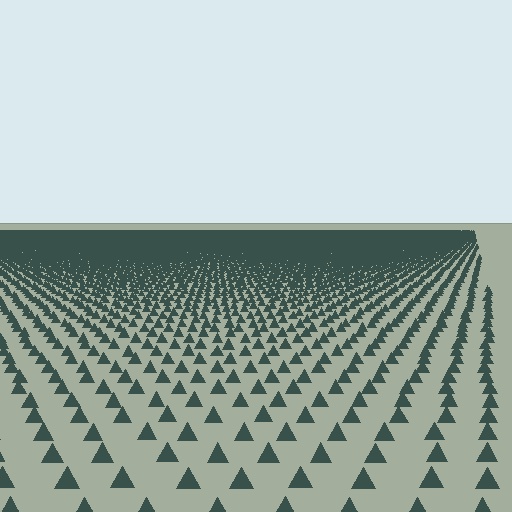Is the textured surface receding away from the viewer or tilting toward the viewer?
The surface is receding away from the viewer. Texture elements get smaller and denser toward the top.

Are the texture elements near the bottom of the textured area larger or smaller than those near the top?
Larger. Near the bottom, elements are closer to the viewer and appear at a bigger on-screen size.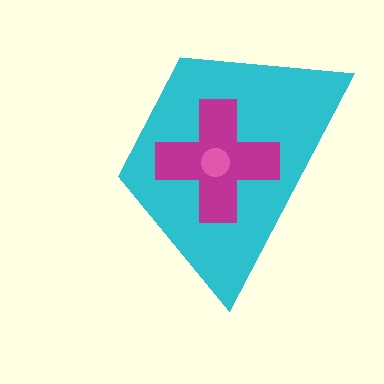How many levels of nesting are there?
3.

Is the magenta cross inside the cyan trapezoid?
Yes.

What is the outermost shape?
The cyan trapezoid.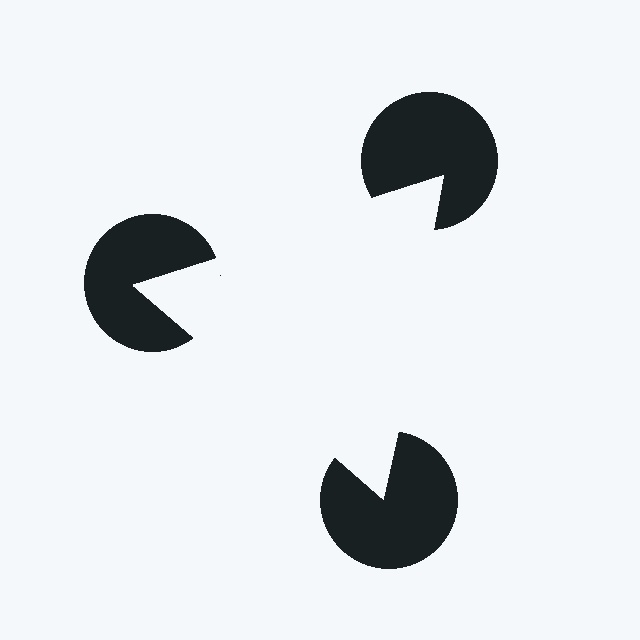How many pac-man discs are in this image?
There are 3 — one at each vertex of the illusory triangle.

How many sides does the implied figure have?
3 sides.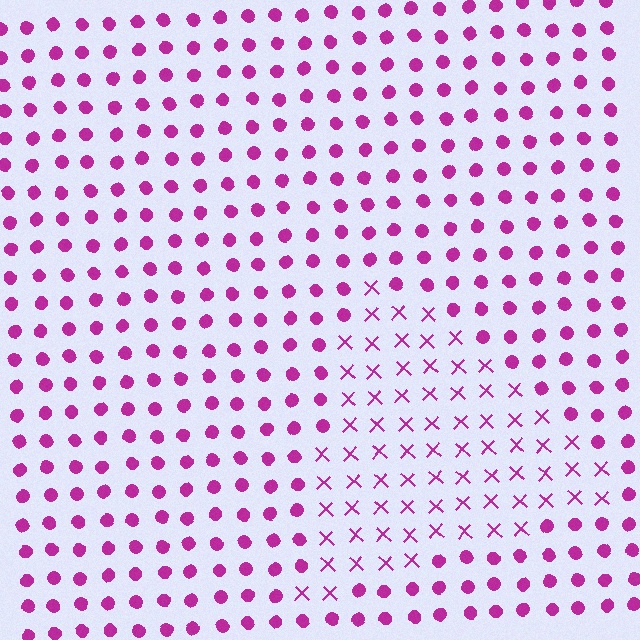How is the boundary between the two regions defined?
The boundary is defined by a change in element shape: X marks inside vs. circles outside. All elements share the same color and spacing.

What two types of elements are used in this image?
The image uses X marks inside the triangle region and circles outside it.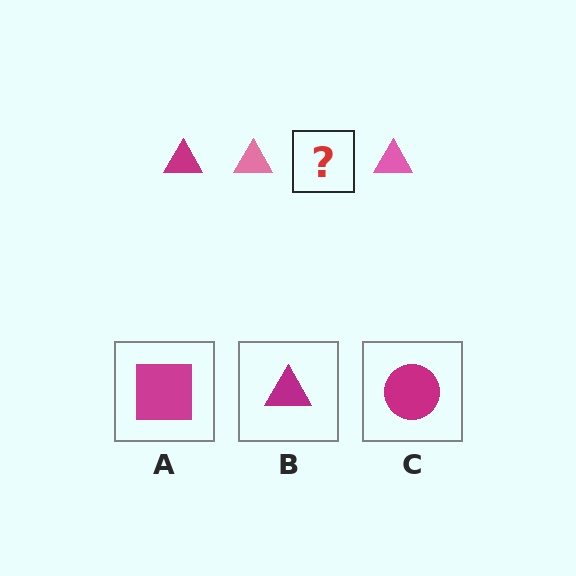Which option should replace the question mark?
Option B.